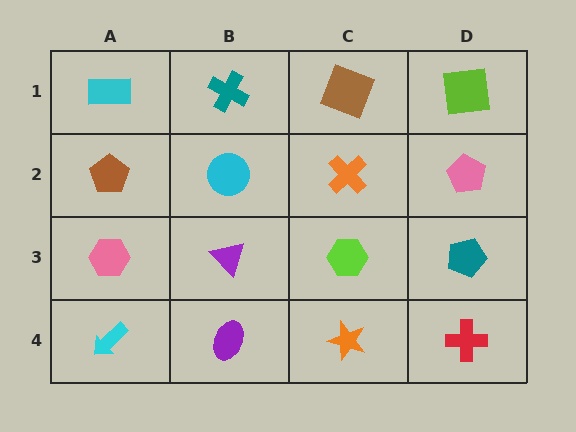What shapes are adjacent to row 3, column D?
A pink pentagon (row 2, column D), a red cross (row 4, column D), a lime hexagon (row 3, column C).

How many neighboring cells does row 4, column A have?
2.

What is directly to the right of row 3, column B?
A lime hexagon.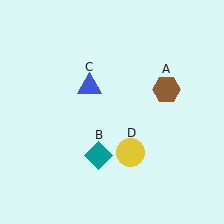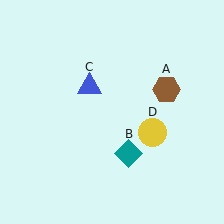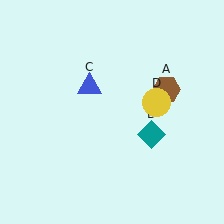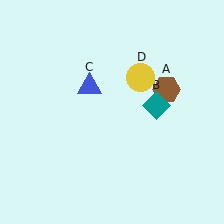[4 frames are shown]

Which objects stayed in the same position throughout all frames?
Brown hexagon (object A) and blue triangle (object C) remained stationary.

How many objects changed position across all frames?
2 objects changed position: teal diamond (object B), yellow circle (object D).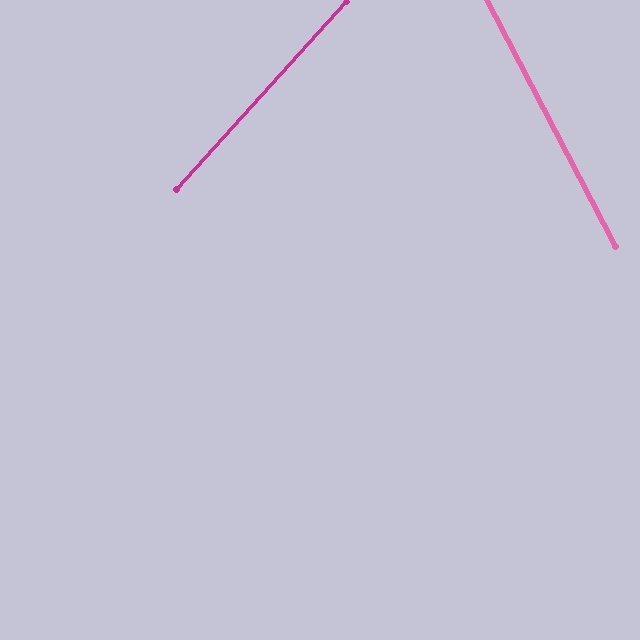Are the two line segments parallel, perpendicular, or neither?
Neither parallel nor perpendicular — they differ by about 70°.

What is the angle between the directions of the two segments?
Approximately 70 degrees.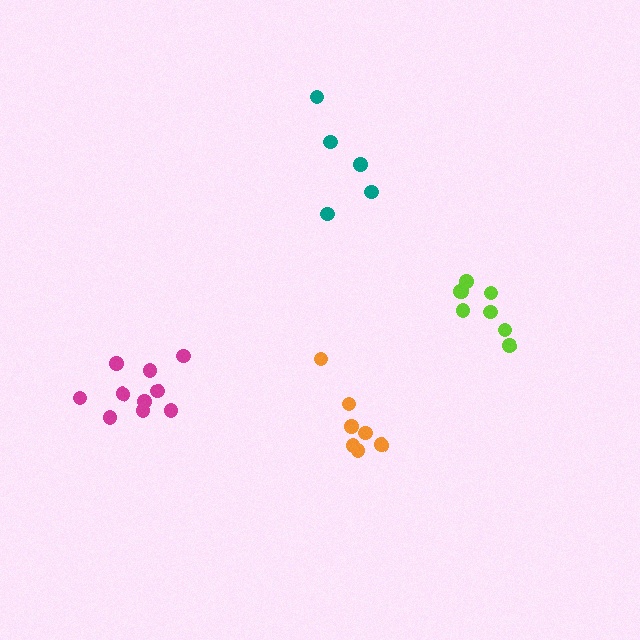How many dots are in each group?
Group 1: 8 dots, Group 2: 10 dots, Group 3: 5 dots, Group 4: 7 dots (30 total).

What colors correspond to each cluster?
The clusters are colored: lime, magenta, teal, orange.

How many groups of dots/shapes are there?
There are 4 groups.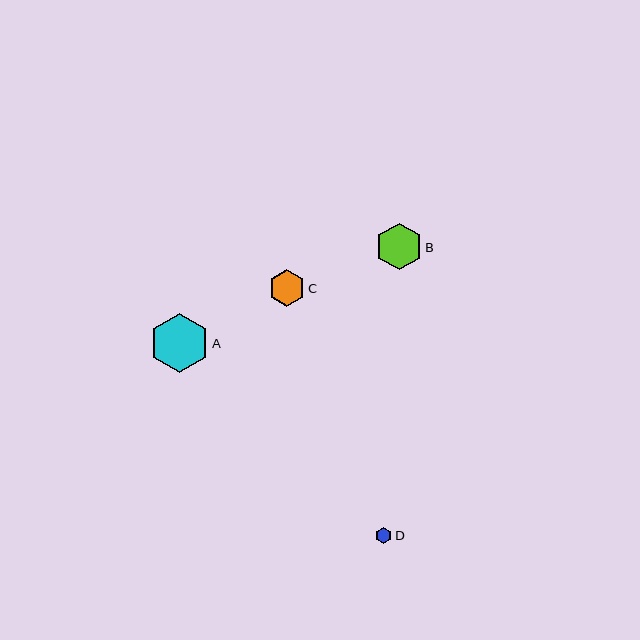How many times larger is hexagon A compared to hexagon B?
Hexagon A is approximately 1.3 times the size of hexagon B.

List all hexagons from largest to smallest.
From largest to smallest: A, B, C, D.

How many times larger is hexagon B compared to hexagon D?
Hexagon B is approximately 2.8 times the size of hexagon D.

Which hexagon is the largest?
Hexagon A is the largest with a size of approximately 59 pixels.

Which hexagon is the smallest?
Hexagon D is the smallest with a size of approximately 16 pixels.